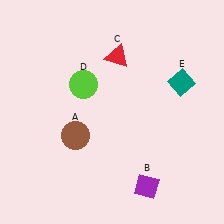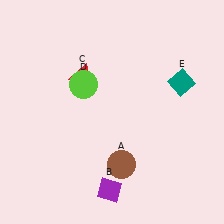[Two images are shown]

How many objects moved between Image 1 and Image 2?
3 objects moved between the two images.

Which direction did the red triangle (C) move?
The red triangle (C) moved left.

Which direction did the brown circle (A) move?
The brown circle (A) moved right.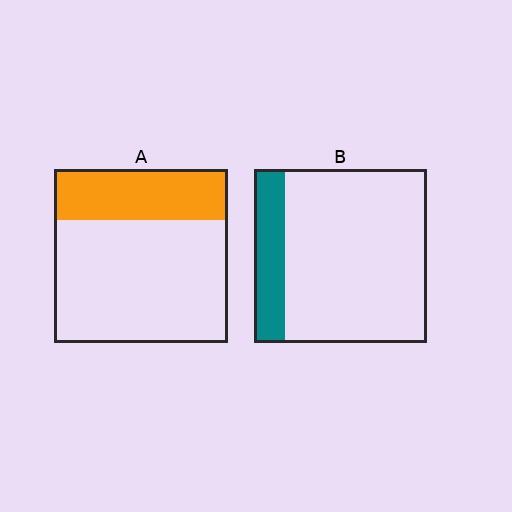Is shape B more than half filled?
No.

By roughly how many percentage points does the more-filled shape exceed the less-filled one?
By roughly 10 percentage points (A over B).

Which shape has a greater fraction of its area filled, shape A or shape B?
Shape A.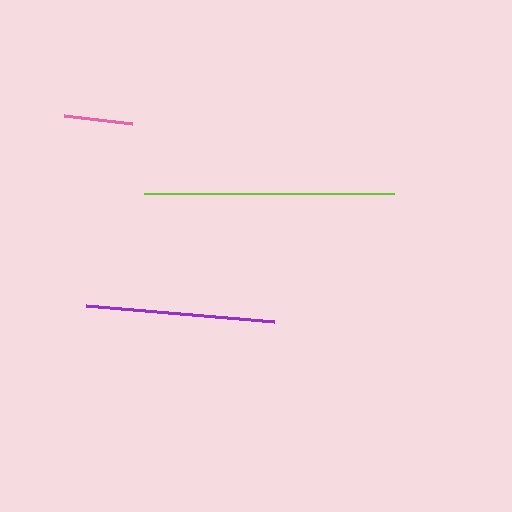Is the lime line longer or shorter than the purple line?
The lime line is longer than the purple line.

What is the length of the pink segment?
The pink segment is approximately 68 pixels long.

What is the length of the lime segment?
The lime segment is approximately 250 pixels long.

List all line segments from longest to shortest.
From longest to shortest: lime, purple, pink.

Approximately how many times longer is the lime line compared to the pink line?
The lime line is approximately 3.7 times the length of the pink line.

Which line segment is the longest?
The lime line is the longest at approximately 250 pixels.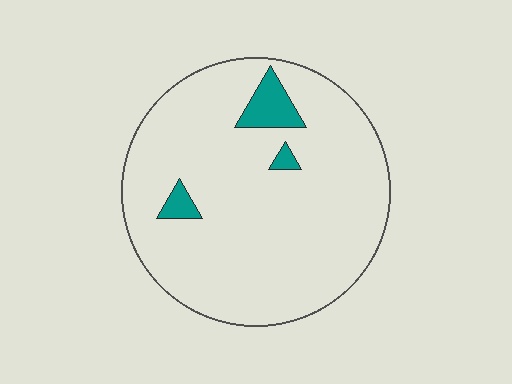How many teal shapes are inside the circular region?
3.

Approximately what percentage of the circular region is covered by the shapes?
Approximately 5%.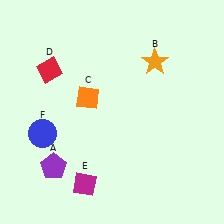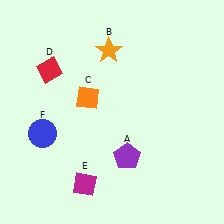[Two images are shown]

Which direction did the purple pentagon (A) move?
The purple pentagon (A) moved right.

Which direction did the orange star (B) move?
The orange star (B) moved left.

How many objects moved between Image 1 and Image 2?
2 objects moved between the two images.